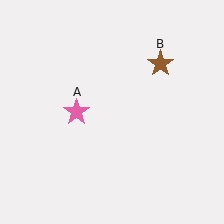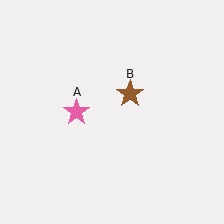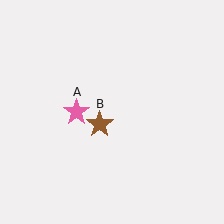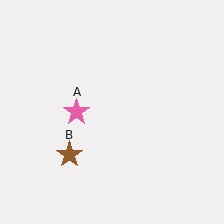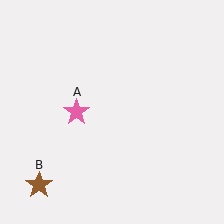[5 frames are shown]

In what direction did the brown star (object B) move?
The brown star (object B) moved down and to the left.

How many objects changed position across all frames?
1 object changed position: brown star (object B).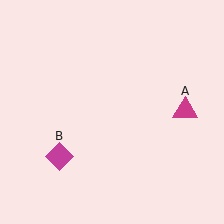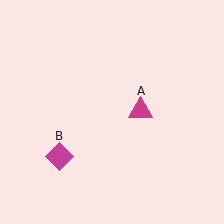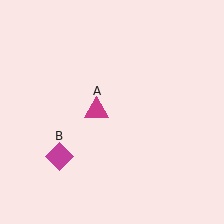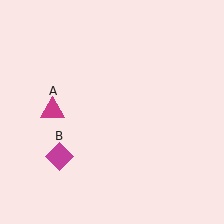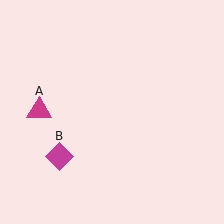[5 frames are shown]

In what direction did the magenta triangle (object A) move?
The magenta triangle (object A) moved left.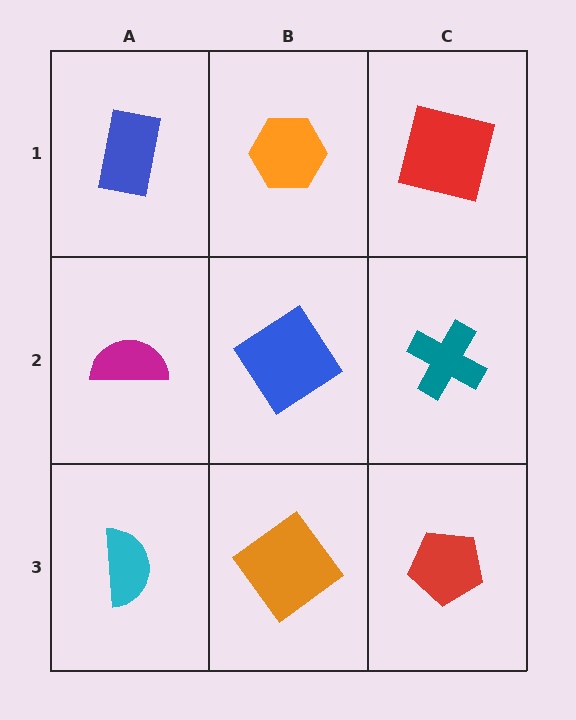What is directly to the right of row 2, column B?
A teal cross.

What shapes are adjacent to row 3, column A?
A magenta semicircle (row 2, column A), an orange diamond (row 3, column B).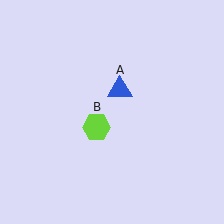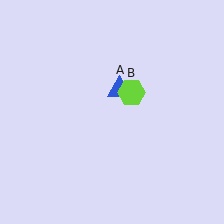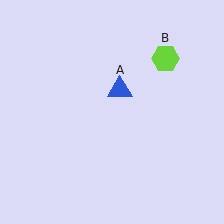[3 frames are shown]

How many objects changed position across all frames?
1 object changed position: lime hexagon (object B).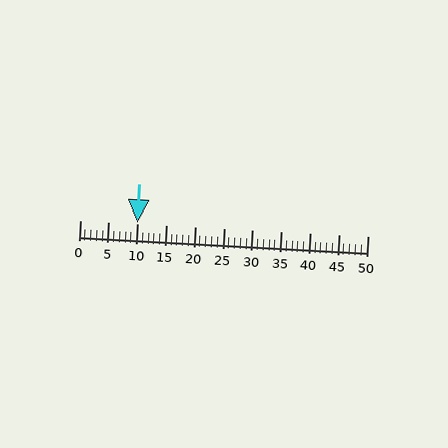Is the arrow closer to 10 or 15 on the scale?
The arrow is closer to 10.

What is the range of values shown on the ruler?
The ruler shows values from 0 to 50.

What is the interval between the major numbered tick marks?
The major tick marks are spaced 5 units apart.